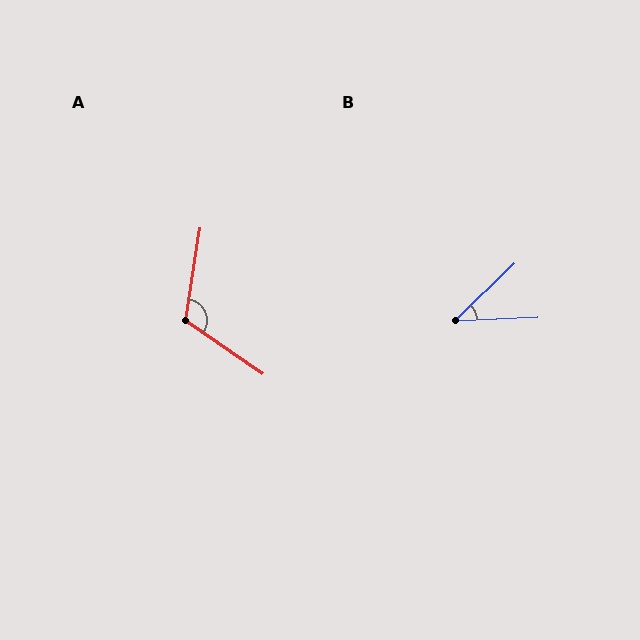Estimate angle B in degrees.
Approximately 42 degrees.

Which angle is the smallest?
B, at approximately 42 degrees.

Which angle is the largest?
A, at approximately 116 degrees.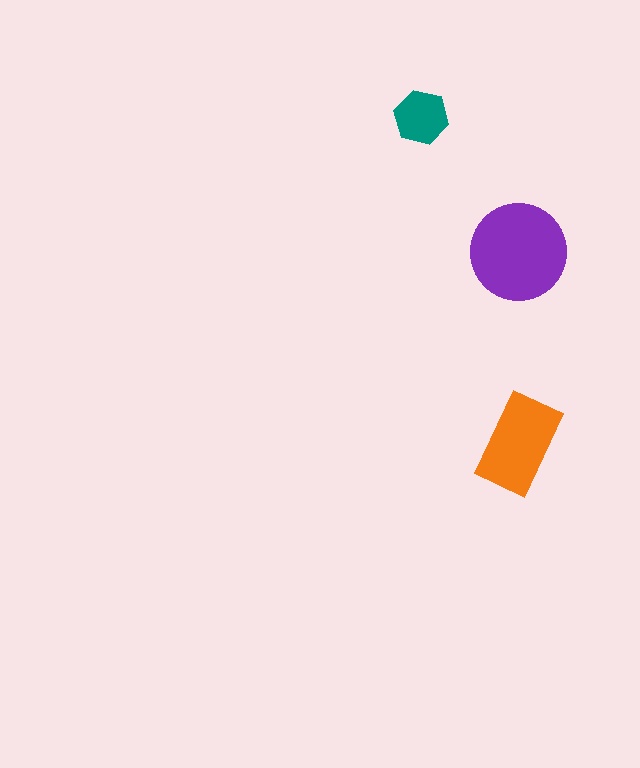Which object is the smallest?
The teal hexagon.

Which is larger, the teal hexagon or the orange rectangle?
The orange rectangle.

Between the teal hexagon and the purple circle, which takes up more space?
The purple circle.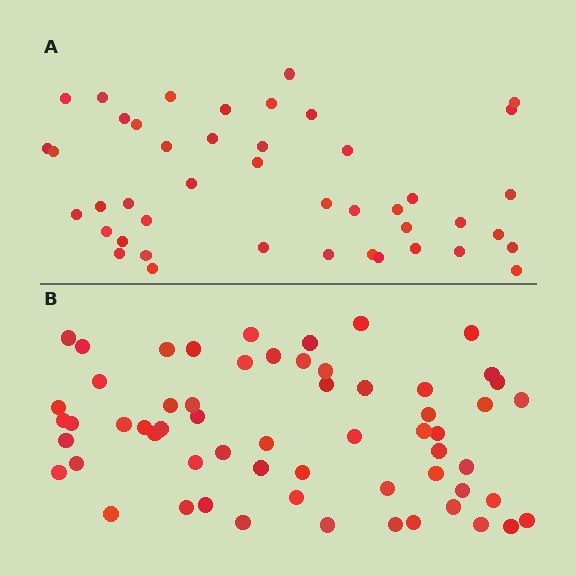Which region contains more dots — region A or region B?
Region B (the bottom region) has more dots.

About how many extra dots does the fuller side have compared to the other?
Region B has approximately 15 more dots than region A.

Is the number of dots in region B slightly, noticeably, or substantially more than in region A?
Region B has noticeably more, but not dramatically so. The ratio is roughly 1.4 to 1.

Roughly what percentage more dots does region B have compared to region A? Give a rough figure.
About 35% more.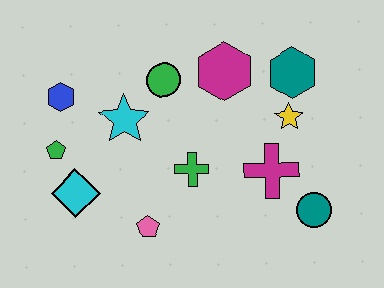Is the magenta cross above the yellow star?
No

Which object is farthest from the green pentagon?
The teal circle is farthest from the green pentagon.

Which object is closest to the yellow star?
The teal hexagon is closest to the yellow star.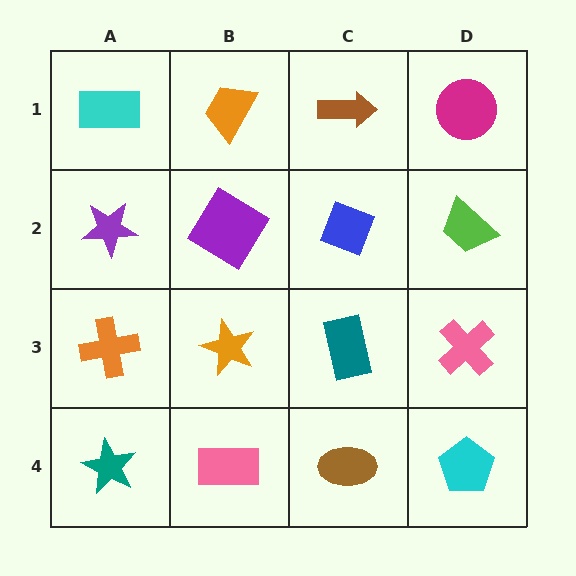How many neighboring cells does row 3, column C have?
4.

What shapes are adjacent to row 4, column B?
An orange star (row 3, column B), a teal star (row 4, column A), a brown ellipse (row 4, column C).